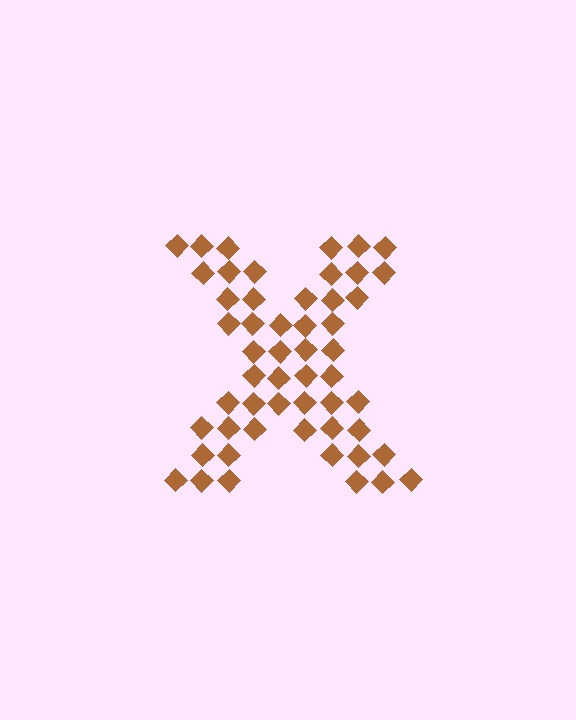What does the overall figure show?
The overall figure shows the letter X.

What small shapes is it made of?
It is made of small diamonds.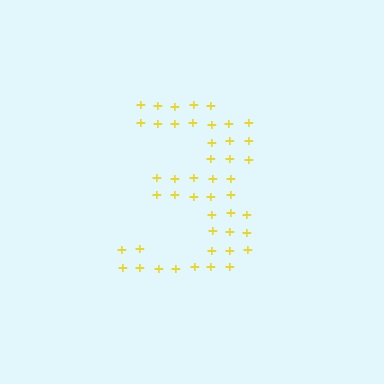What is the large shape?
The large shape is the digit 3.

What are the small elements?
The small elements are plus signs.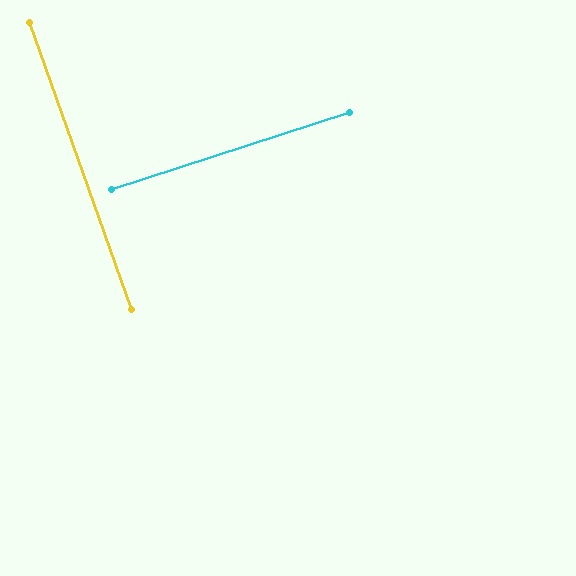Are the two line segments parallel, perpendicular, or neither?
Perpendicular — they meet at approximately 88°.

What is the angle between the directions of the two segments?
Approximately 88 degrees.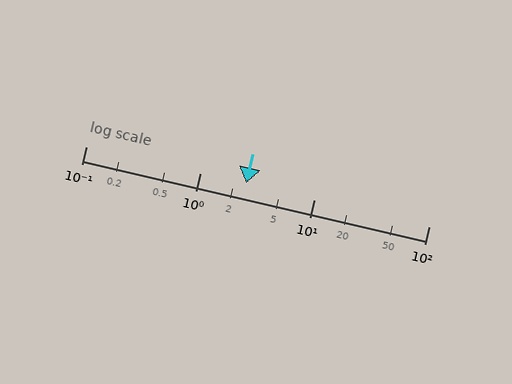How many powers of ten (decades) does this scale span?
The scale spans 3 decades, from 0.1 to 100.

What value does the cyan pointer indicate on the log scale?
The pointer indicates approximately 2.5.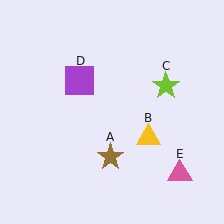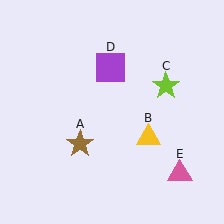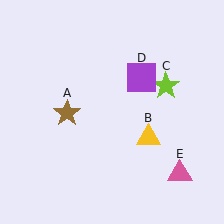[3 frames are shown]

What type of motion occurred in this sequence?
The brown star (object A), purple square (object D) rotated clockwise around the center of the scene.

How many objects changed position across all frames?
2 objects changed position: brown star (object A), purple square (object D).